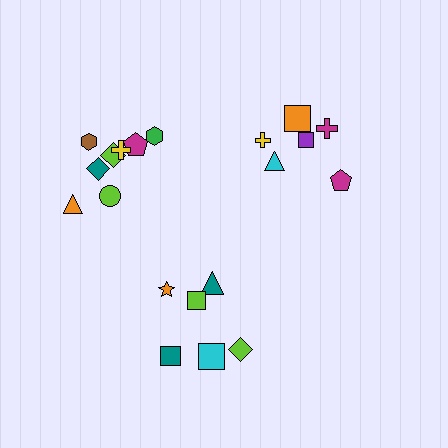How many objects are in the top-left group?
There are 8 objects.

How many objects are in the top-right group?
There are 6 objects.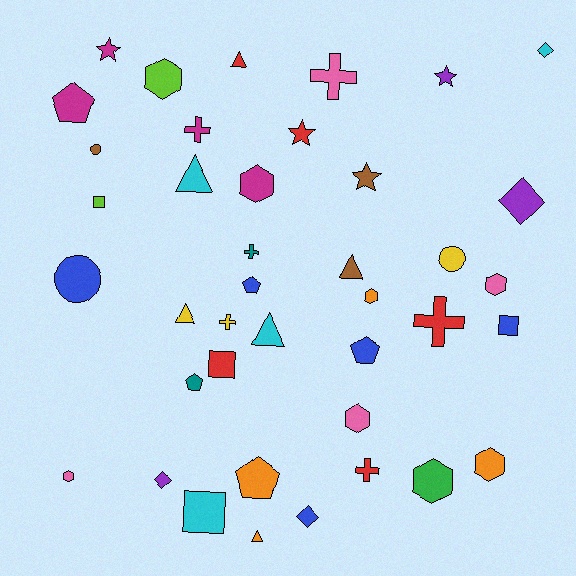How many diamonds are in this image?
There are 4 diamonds.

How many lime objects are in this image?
There are 2 lime objects.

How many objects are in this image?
There are 40 objects.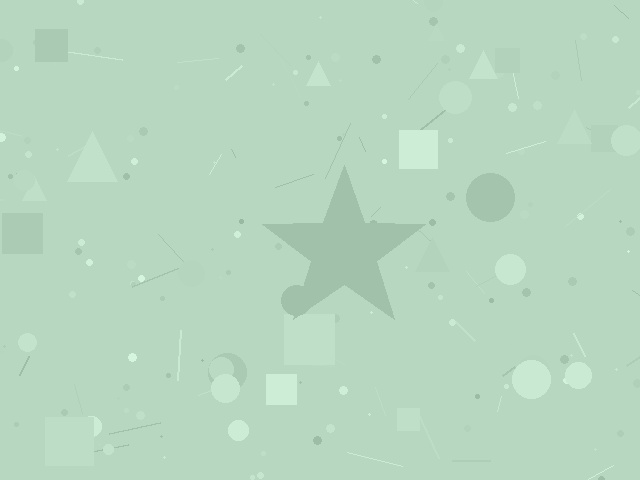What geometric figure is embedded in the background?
A star is embedded in the background.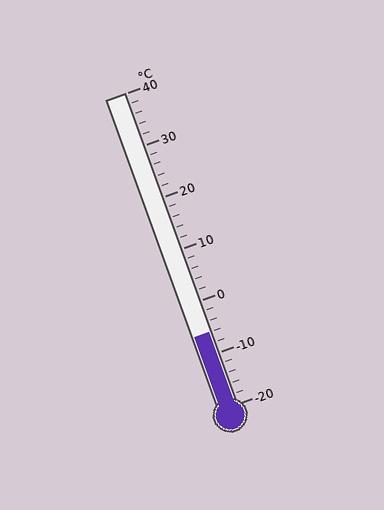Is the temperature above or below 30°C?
The temperature is below 30°C.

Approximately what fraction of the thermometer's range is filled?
The thermometer is filled to approximately 25% of its range.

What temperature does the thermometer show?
The thermometer shows approximately -6°C.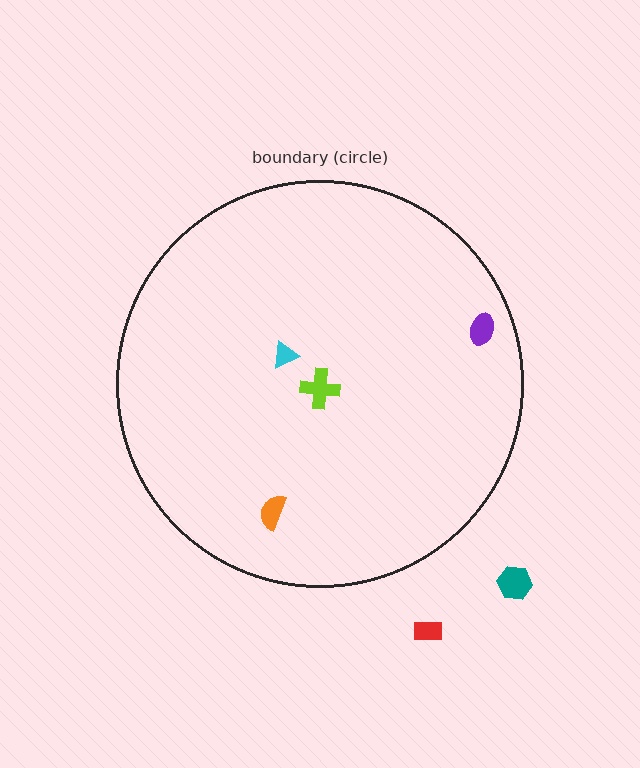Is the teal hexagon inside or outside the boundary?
Outside.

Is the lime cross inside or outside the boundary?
Inside.